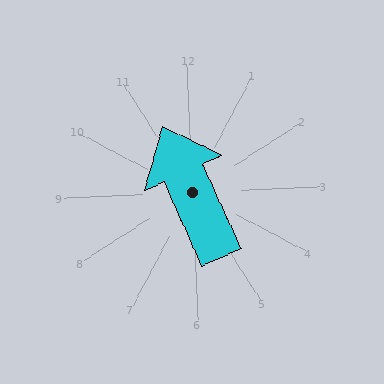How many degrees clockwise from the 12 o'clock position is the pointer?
Approximately 338 degrees.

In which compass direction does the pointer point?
North.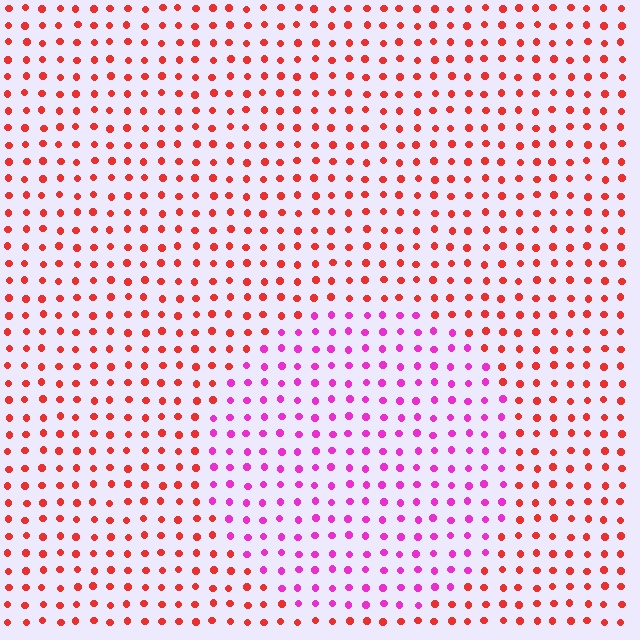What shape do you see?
I see a circle.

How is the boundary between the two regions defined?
The boundary is defined purely by a slight shift in hue (about 52 degrees). Spacing, size, and orientation are identical on both sides.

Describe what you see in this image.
The image is filled with small red elements in a uniform arrangement. A circle-shaped region is visible where the elements are tinted to a slightly different hue, forming a subtle color boundary.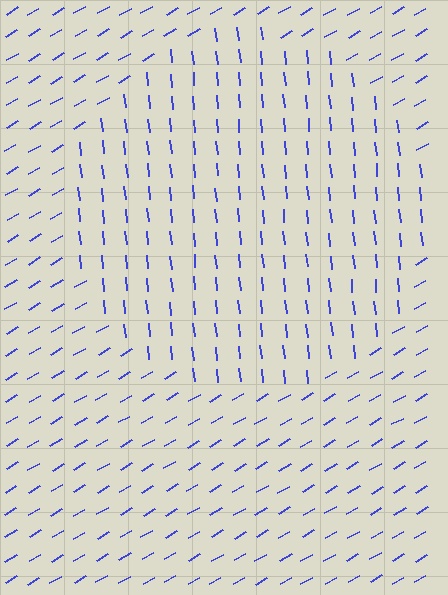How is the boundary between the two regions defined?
The boundary is defined purely by a change in line orientation (approximately 66 degrees difference). All lines are the same color and thickness.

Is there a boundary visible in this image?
Yes, there is a texture boundary formed by a change in line orientation.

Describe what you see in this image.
The image is filled with small blue line segments. A circle region in the image has lines oriented differently from the surrounding lines, creating a visible texture boundary.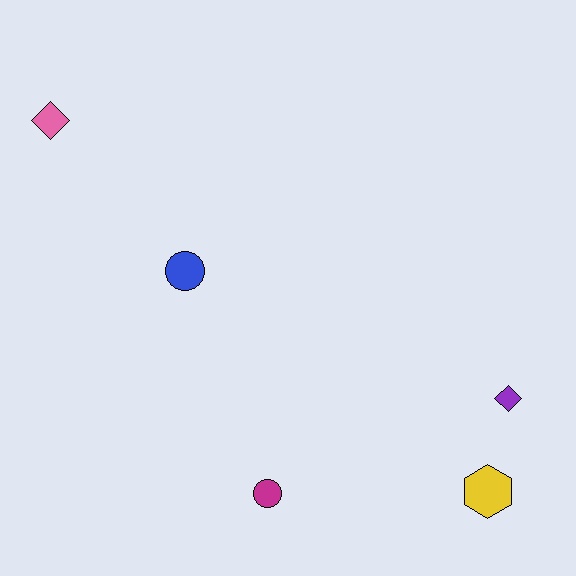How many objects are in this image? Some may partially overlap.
There are 5 objects.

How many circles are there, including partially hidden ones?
There are 2 circles.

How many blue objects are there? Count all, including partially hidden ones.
There is 1 blue object.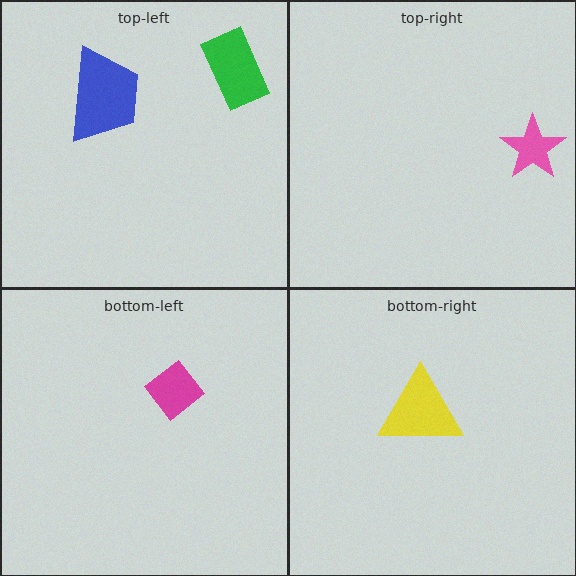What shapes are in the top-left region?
The blue trapezoid, the green rectangle.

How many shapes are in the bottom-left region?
1.